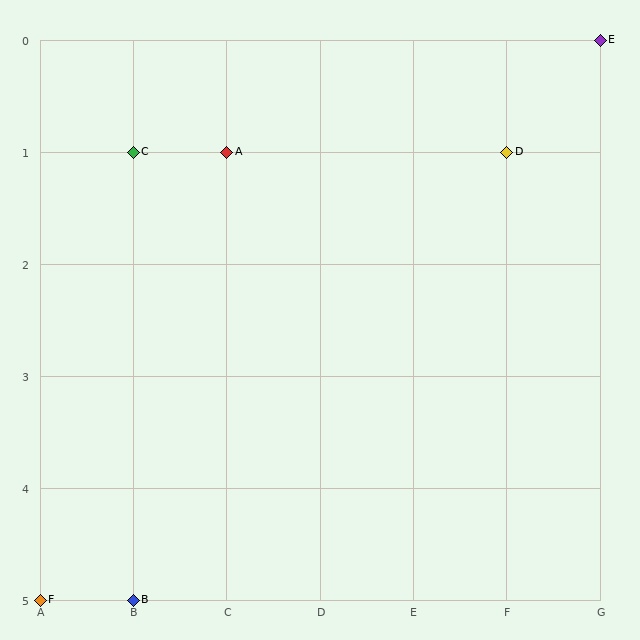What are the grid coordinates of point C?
Point C is at grid coordinates (B, 1).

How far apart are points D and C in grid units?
Points D and C are 4 columns apart.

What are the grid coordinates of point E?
Point E is at grid coordinates (G, 0).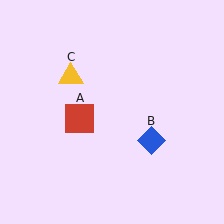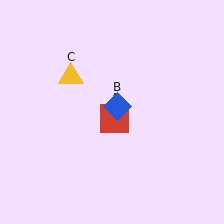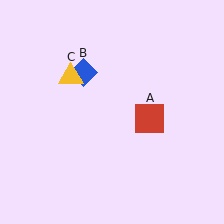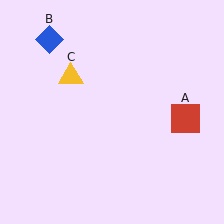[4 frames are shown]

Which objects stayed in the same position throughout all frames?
Yellow triangle (object C) remained stationary.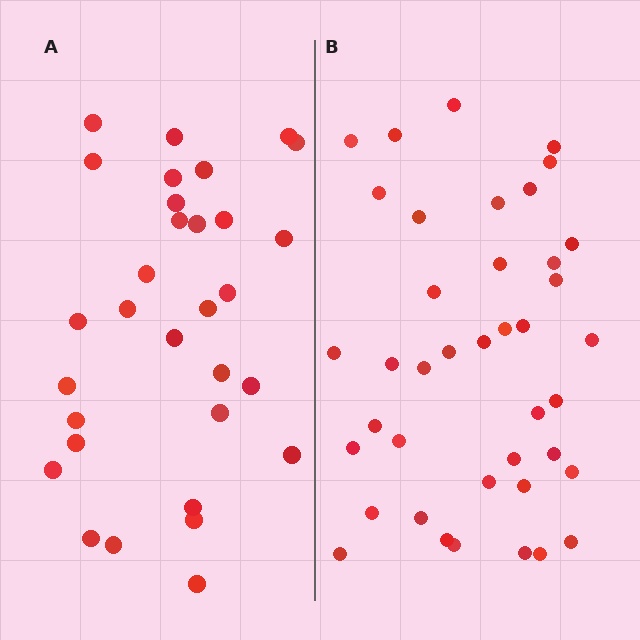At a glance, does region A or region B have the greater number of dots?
Region B (the right region) has more dots.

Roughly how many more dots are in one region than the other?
Region B has roughly 8 or so more dots than region A.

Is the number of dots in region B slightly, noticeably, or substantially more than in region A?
Region B has noticeably more, but not dramatically so. The ratio is roughly 1.3 to 1.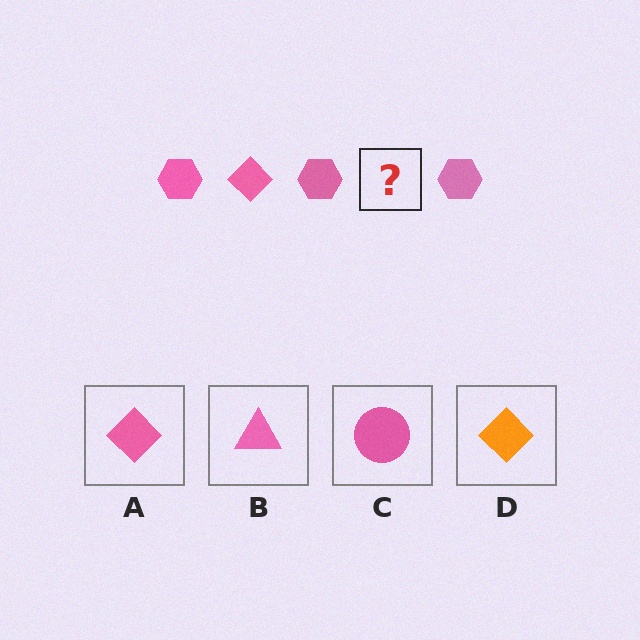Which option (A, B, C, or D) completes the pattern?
A.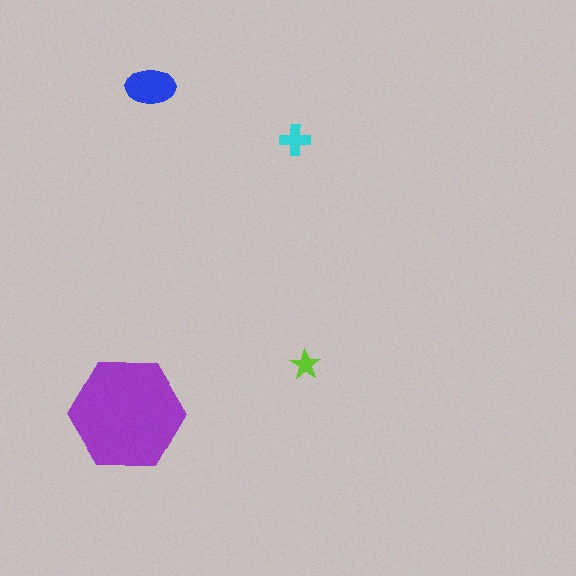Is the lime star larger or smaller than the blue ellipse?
Smaller.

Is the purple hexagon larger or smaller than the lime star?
Larger.